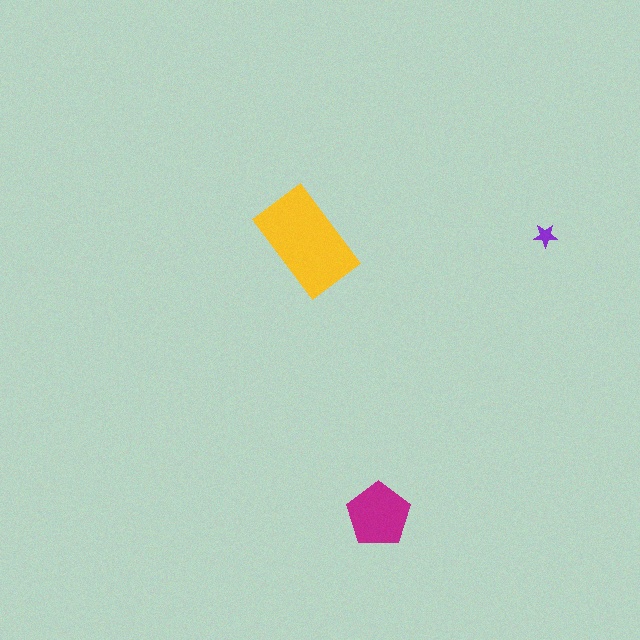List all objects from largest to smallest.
The yellow rectangle, the magenta pentagon, the purple star.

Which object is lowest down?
The magenta pentagon is bottommost.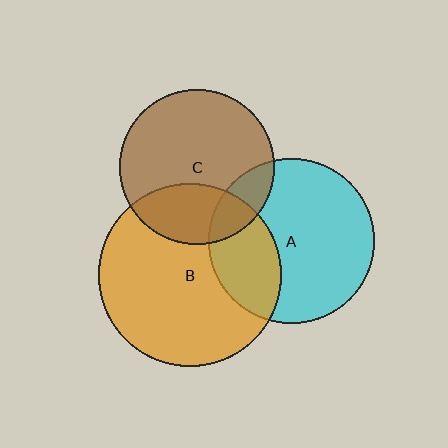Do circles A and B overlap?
Yes.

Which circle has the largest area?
Circle B (orange).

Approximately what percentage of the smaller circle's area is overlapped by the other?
Approximately 30%.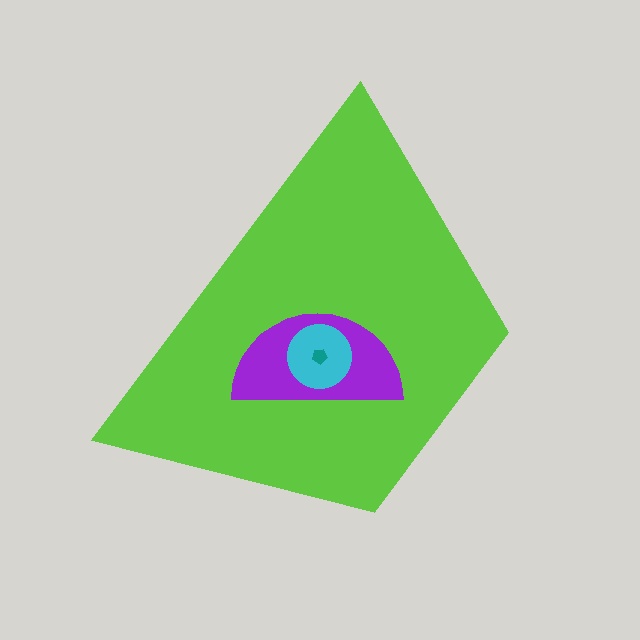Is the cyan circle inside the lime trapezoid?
Yes.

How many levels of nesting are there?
4.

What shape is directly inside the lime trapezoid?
The purple semicircle.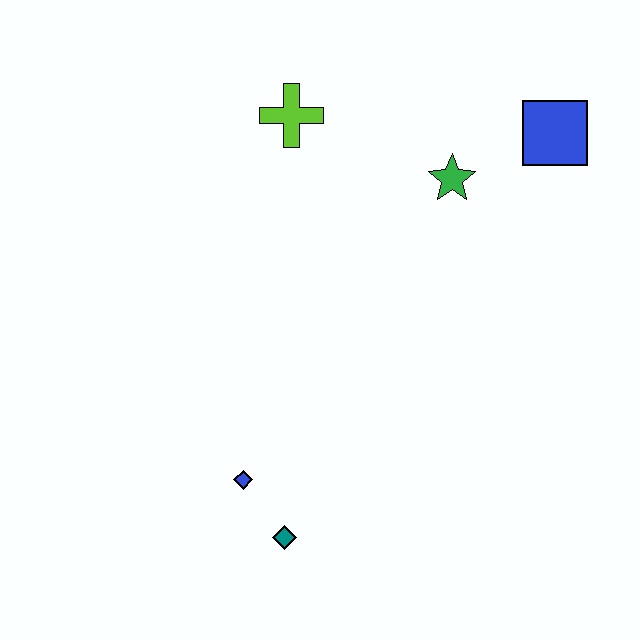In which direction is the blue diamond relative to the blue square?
The blue diamond is below the blue square.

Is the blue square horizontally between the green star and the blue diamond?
No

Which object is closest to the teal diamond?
The blue diamond is closest to the teal diamond.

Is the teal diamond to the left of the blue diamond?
No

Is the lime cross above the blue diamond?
Yes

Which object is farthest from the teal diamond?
The blue square is farthest from the teal diamond.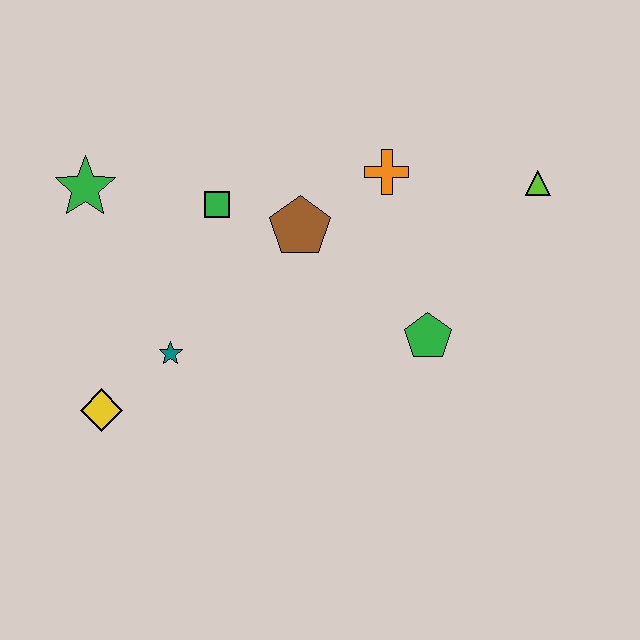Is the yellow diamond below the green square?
Yes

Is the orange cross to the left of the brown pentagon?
No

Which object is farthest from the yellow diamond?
The lime triangle is farthest from the yellow diamond.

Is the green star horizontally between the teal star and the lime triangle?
No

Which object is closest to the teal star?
The yellow diamond is closest to the teal star.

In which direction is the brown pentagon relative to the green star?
The brown pentagon is to the right of the green star.